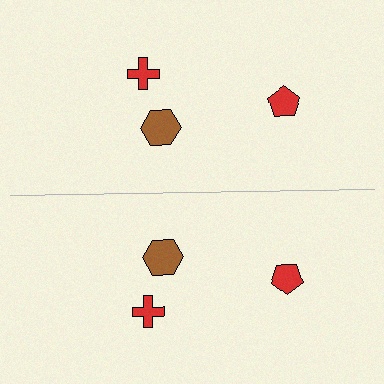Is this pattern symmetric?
Yes, this pattern has bilateral (reflection) symmetry.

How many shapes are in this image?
There are 6 shapes in this image.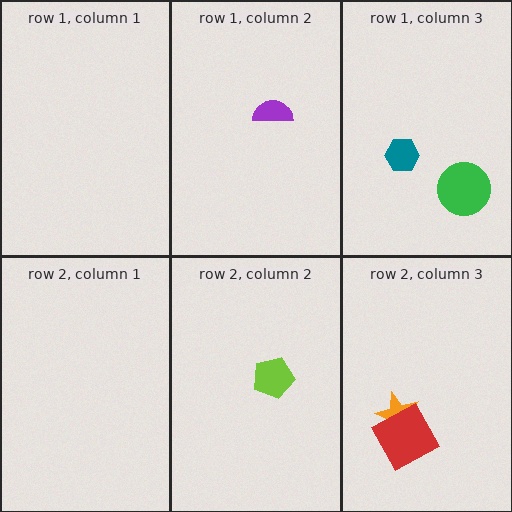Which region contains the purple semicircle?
The row 1, column 2 region.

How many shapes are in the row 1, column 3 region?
2.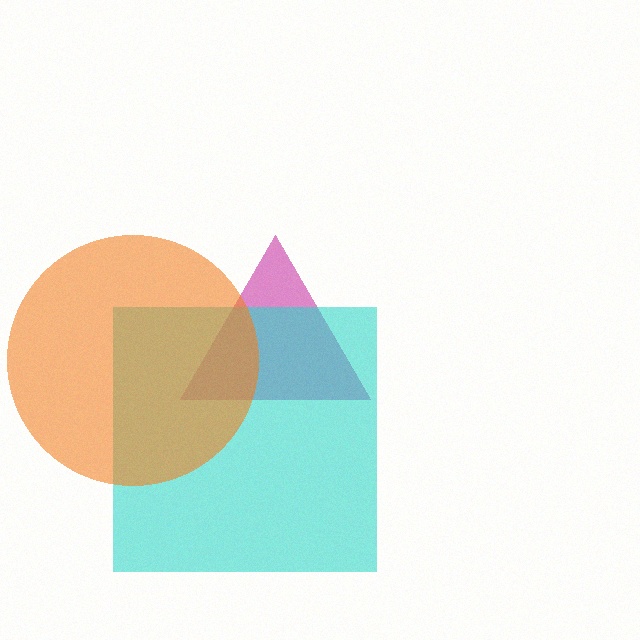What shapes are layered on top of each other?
The layered shapes are: a magenta triangle, a cyan square, an orange circle.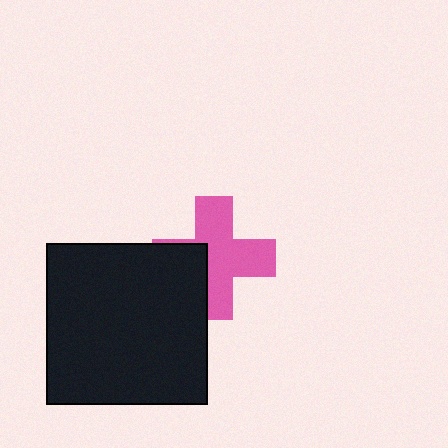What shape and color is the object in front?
The object in front is a black square.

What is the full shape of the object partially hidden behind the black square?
The partially hidden object is a pink cross.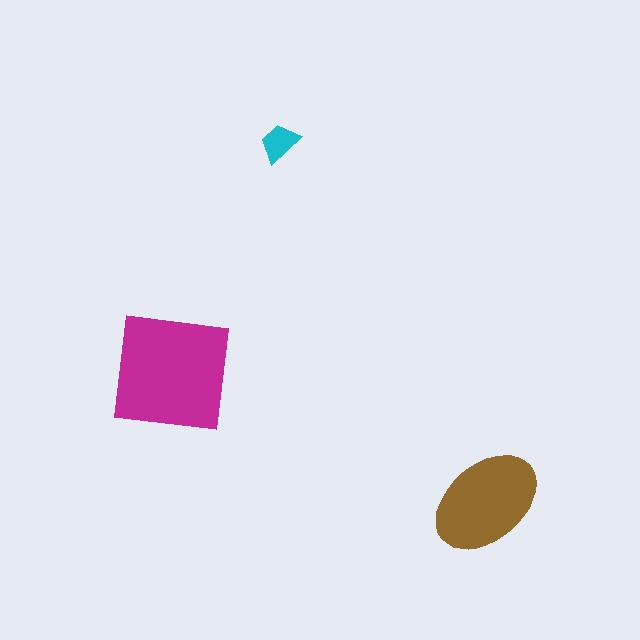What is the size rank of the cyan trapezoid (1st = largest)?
3rd.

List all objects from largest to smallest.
The magenta square, the brown ellipse, the cyan trapezoid.